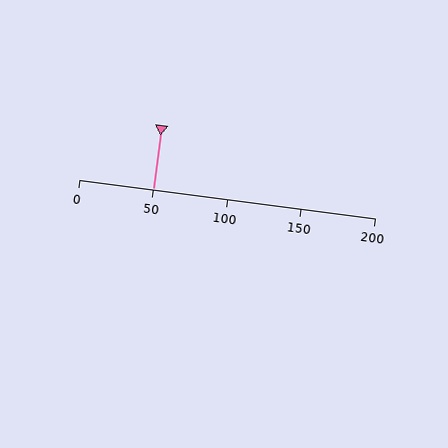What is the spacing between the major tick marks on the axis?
The major ticks are spaced 50 apart.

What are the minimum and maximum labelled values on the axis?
The axis runs from 0 to 200.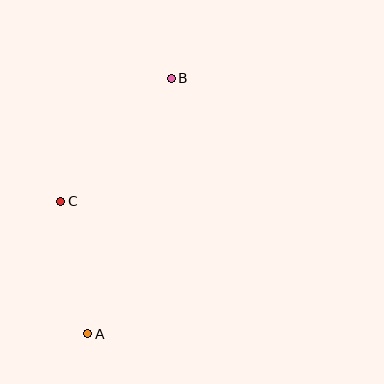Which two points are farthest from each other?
Points A and B are farthest from each other.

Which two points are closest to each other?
Points A and C are closest to each other.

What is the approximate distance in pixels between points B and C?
The distance between B and C is approximately 166 pixels.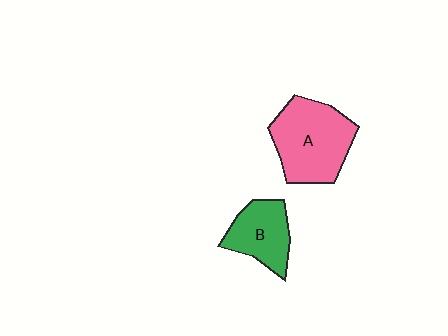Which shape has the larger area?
Shape A (pink).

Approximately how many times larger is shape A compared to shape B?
Approximately 1.6 times.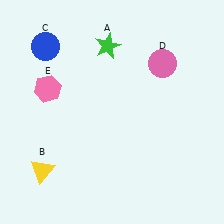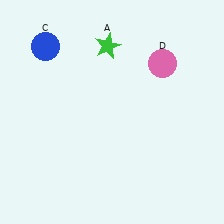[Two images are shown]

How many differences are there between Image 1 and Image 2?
There are 2 differences between the two images.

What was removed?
The yellow triangle (B), the pink hexagon (E) were removed in Image 2.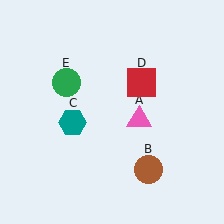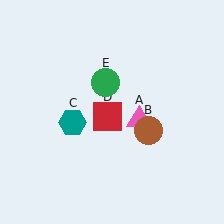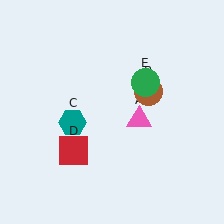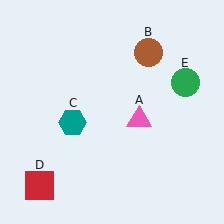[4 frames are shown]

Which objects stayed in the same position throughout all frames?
Pink triangle (object A) and teal hexagon (object C) remained stationary.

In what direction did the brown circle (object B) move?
The brown circle (object B) moved up.